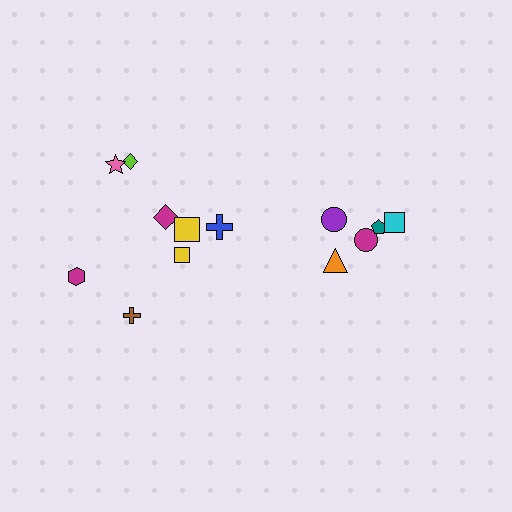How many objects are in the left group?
There are 8 objects.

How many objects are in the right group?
There are 5 objects.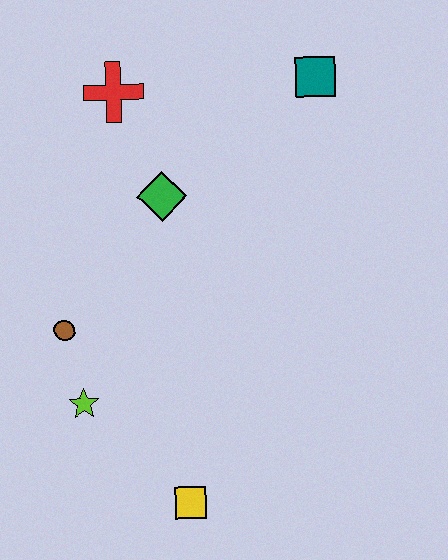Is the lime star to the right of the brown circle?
Yes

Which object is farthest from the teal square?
The yellow square is farthest from the teal square.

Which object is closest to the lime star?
The brown circle is closest to the lime star.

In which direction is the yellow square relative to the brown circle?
The yellow square is below the brown circle.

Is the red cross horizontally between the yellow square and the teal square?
No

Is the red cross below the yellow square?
No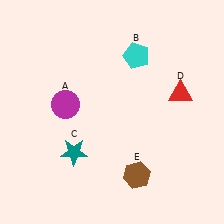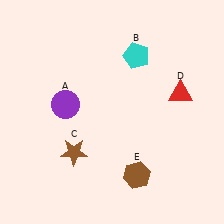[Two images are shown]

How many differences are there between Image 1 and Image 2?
There are 2 differences between the two images.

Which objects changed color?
A changed from magenta to purple. C changed from teal to brown.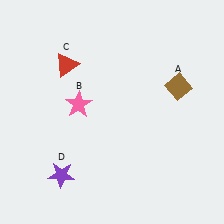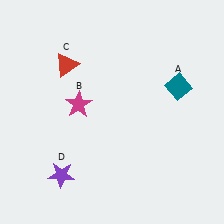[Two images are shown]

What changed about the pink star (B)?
In Image 1, B is pink. In Image 2, it changed to magenta.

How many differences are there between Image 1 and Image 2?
There are 2 differences between the two images.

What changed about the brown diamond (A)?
In Image 1, A is brown. In Image 2, it changed to teal.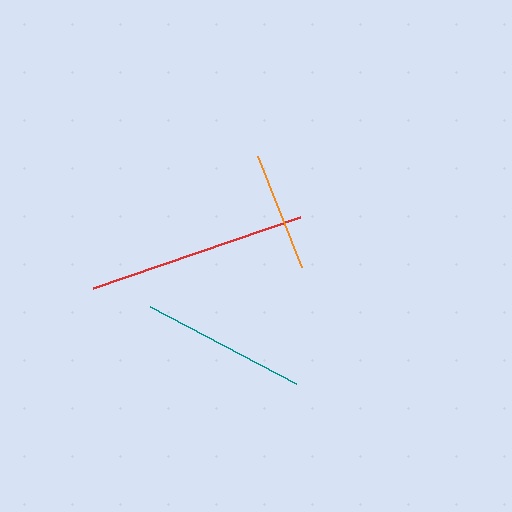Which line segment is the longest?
The red line is the longest at approximately 218 pixels.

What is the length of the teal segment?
The teal segment is approximately 164 pixels long.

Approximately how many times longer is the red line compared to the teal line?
The red line is approximately 1.3 times the length of the teal line.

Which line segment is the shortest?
The orange line is the shortest at approximately 119 pixels.